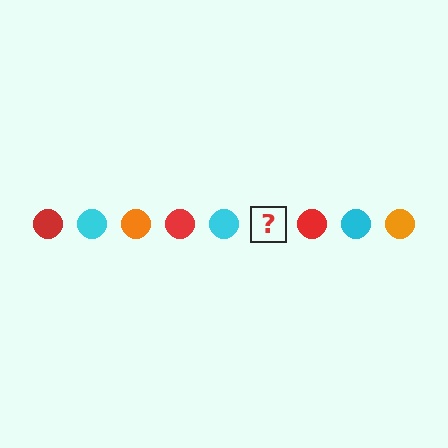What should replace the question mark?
The question mark should be replaced with an orange circle.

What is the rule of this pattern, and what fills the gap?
The rule is that the pattern cycles through red, cyan, orange circles. The gap should be filled with an orange circle.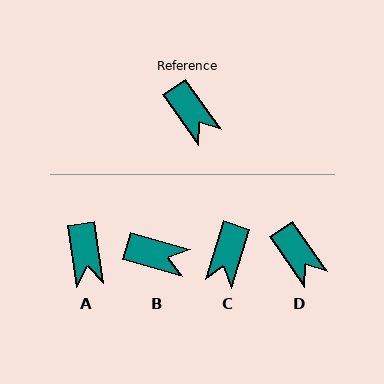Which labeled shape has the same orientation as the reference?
D.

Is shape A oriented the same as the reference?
No, it is off by about 26 degrees.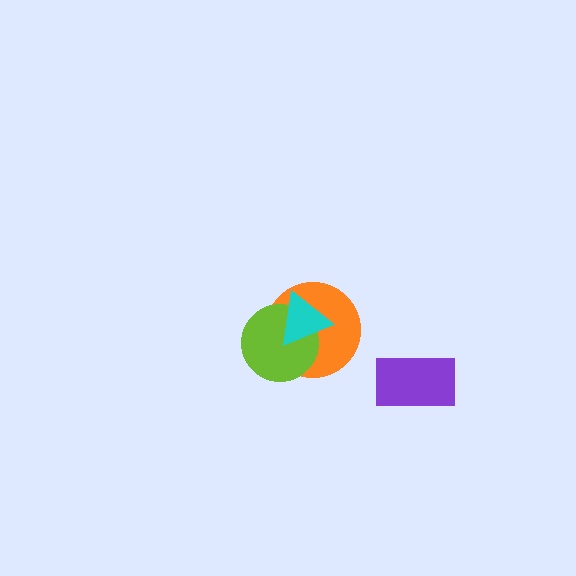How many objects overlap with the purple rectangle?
0 objects overlap with the purple rectangle.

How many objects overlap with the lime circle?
2 objects overlap with the lime circle.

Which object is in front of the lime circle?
The cyan triangle is in front of the lime circle.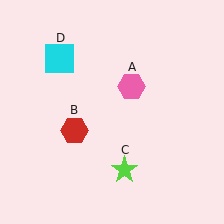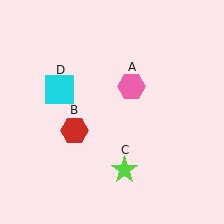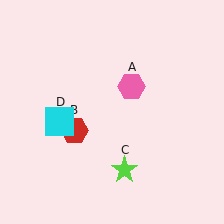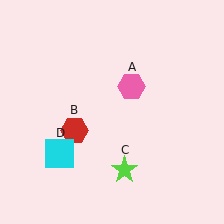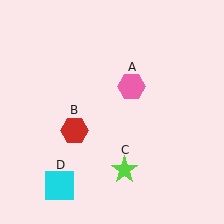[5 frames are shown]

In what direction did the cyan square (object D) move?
The cyan square (object D) moved down.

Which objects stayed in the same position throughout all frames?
Pink hexagon (object A) and red hexagon (object B) and lime star (object C) remained stationary.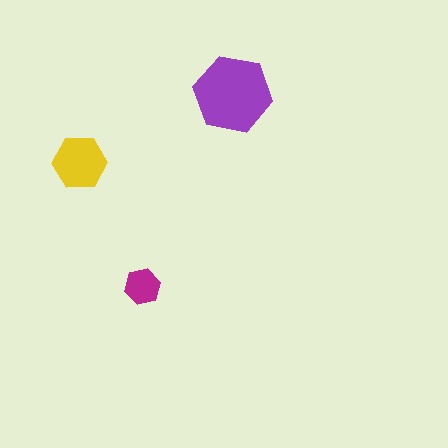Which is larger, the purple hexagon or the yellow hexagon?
The purple one.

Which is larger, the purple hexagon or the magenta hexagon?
The purple one.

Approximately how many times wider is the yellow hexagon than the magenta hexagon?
About 1.5 times wider.